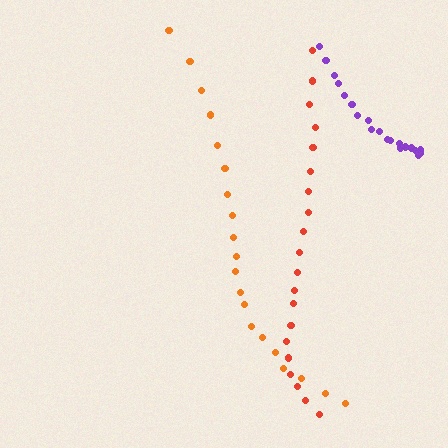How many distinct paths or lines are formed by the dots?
There are 3 distinct paths.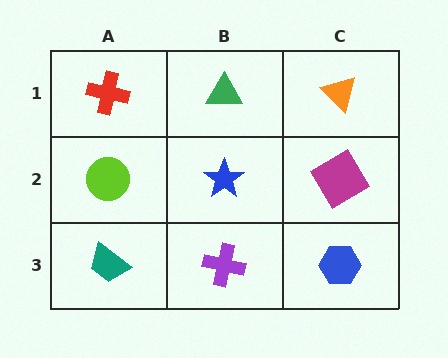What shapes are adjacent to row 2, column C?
An orange triangle (row 1, column C), a blue hexagon (row 3, column C), a blue star (row 2, column B).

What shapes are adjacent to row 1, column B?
A blue star (row 2, column B), a red cross (row 1, column A), an orange triangle (row 1, column C).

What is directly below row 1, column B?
A blue star.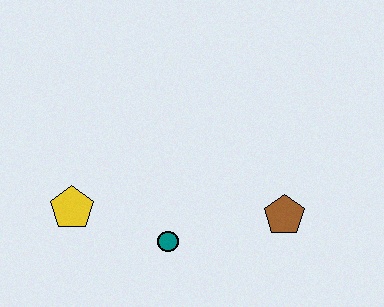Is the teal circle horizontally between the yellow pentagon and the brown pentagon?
Yes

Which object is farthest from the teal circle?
The brown pentagon is farthest from the teal circle.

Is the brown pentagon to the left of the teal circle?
No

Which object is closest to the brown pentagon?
The teal circle is closest to the brown pentagon.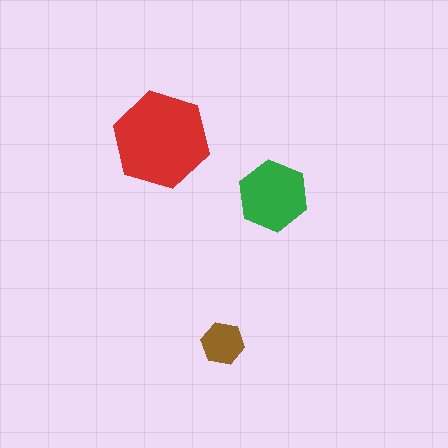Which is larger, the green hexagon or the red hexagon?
The red one.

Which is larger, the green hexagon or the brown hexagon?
The green one.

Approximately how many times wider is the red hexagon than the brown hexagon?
About 2 times wider.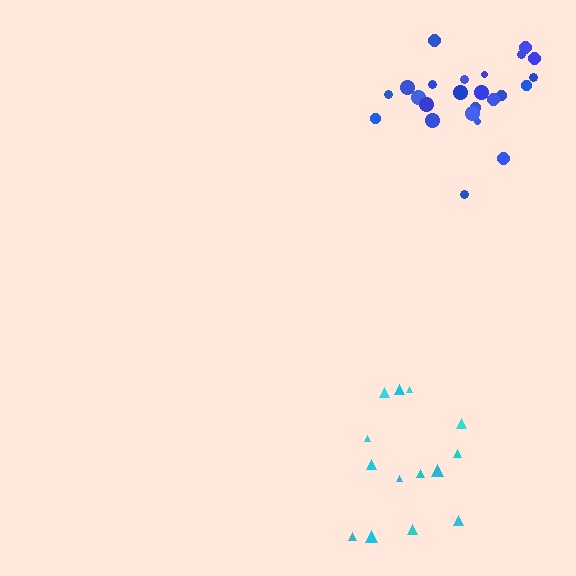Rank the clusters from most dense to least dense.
blue, cyan.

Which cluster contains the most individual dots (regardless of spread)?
Blue (24).